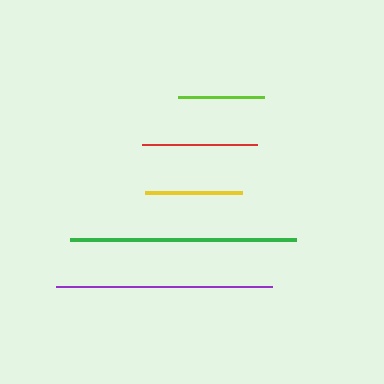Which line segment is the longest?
The green line is the longest at approximately 225 pixels.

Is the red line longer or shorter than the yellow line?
The red line is longer than the yellow line.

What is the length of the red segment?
The red segment is approximately 116 pixels long.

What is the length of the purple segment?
The purple segment is approximately 216 pixels long.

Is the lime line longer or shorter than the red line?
The red line is longer than the lime line.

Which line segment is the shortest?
The lime line is the shortest at approximately 86 pixels.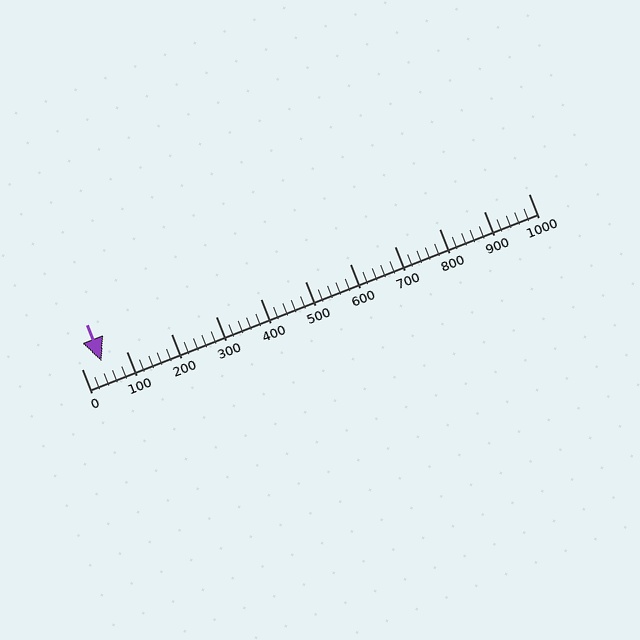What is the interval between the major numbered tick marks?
The major tick marks are spaced 100 units apart.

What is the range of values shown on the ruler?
The ruler shows values from 0 to 1000.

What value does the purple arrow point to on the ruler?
The purple arrow points to approximately 45.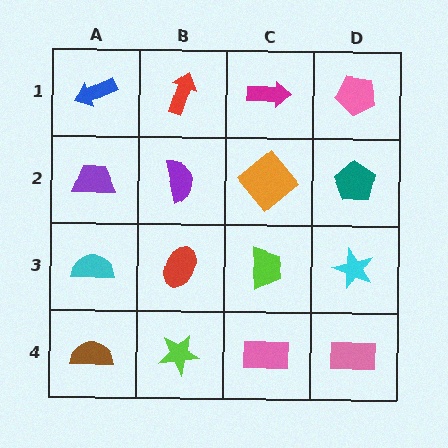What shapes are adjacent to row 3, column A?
A purple trapezoid (row 2, column A), a brown semicircle (row 4, column A), a red ellipse (row 3, column B).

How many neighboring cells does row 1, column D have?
2.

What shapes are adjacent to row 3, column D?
A teal pentagon (row 2, column D), a pink rectangle (row 4, column D), a lime trapezoid (row 3, column C).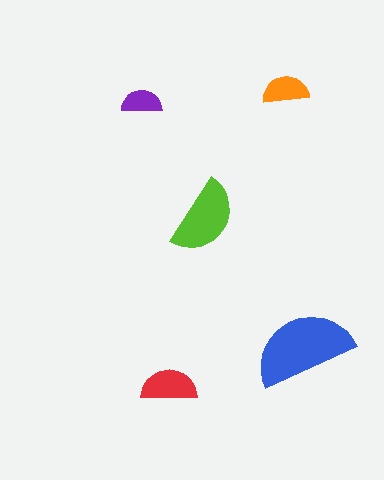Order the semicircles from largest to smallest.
the blue one, the lime one, the red one, the orange one, the purple one.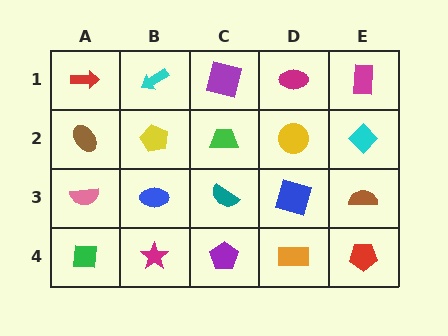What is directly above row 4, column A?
A pink semicircle.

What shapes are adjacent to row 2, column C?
A purple square (row 1, column C), a teal semicircle (row 3, column C), a yellow pentagon (row 2, column B), a yellow circle (row 2, column D).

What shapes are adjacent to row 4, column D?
A blue square (row 3, column D), a purple pentagon (row 4, column C), a red pentagon (row 4, column E).